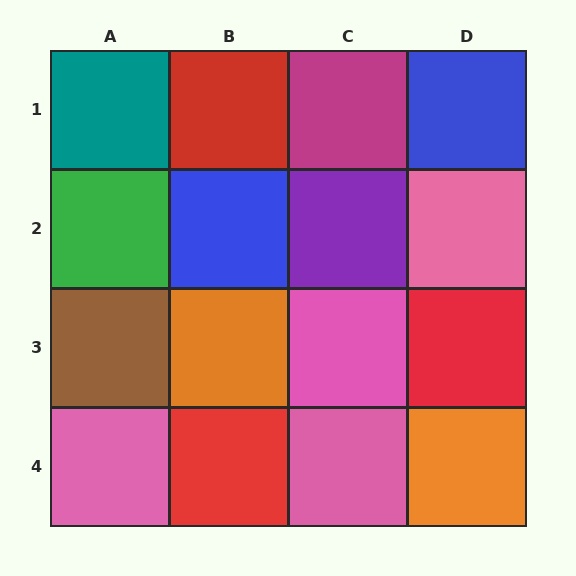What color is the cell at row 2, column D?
Pink.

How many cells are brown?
1 cell is brown.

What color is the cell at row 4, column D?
Orange.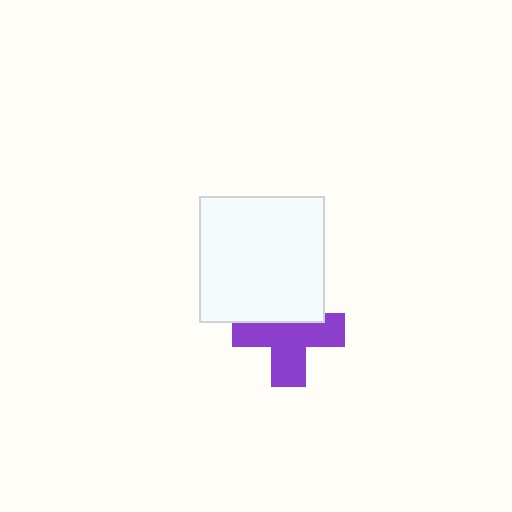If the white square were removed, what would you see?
You would see the complete purple cross.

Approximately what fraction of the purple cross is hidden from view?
Roughly 35% of the purple cross is hidden behind the white square.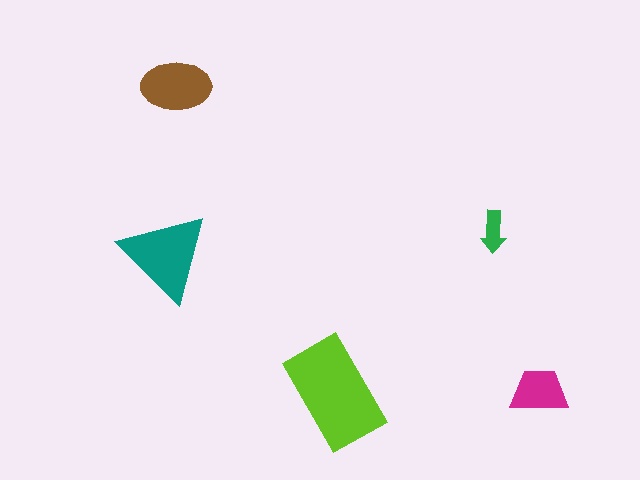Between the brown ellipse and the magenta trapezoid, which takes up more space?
The brown ellipse.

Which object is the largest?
The lime rectangle.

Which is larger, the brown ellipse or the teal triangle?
The teal triangle.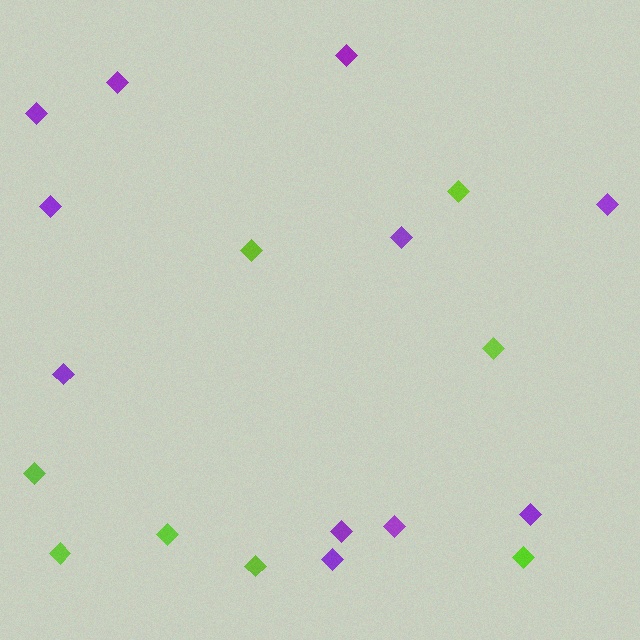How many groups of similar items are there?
There are 2 groups: one group of lime diamonds (8) and one group of purple diamonds (11).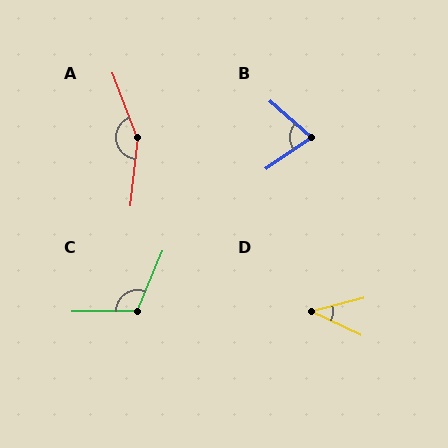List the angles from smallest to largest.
D (40°), B (76°), C (113°), A (153°).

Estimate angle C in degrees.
Approximately 113 degrees.